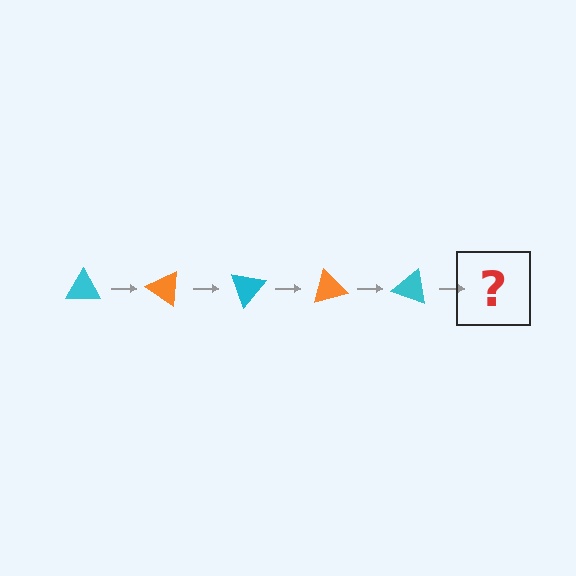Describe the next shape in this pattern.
It should be an orange triangle, rotated 175 degrees from the start.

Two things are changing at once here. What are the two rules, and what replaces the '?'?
The two rules are that it rotates 35 degrees each step and the color cycles through cyan and orange. The '?' should be an orange triangle, rotated 175 degrees from the start.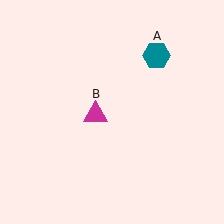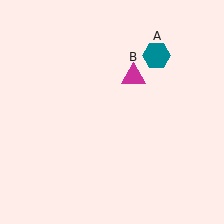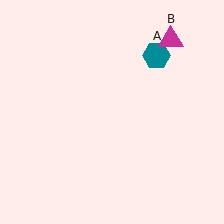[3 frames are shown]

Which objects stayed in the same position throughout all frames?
Teal hexagon (object A) remained stationary.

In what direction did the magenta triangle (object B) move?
The magenta triangle (object B) moved up and to the right.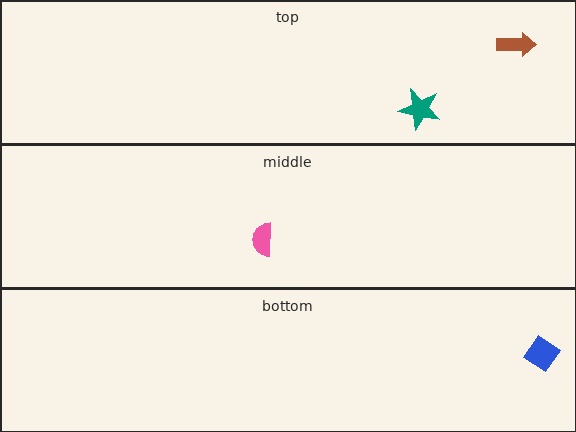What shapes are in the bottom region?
The blue diamond.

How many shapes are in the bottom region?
1.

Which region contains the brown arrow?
The top region.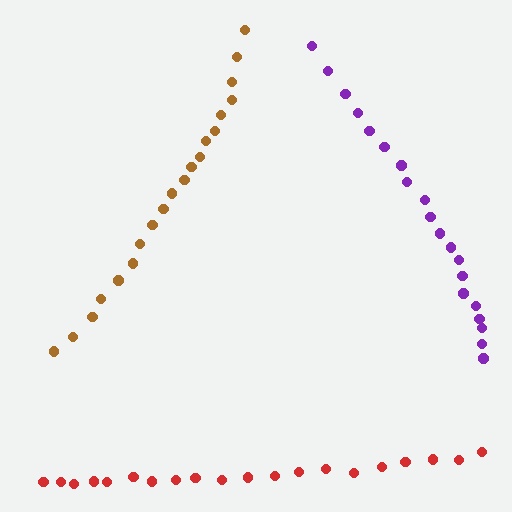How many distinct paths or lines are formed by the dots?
There are 3 distinct paths.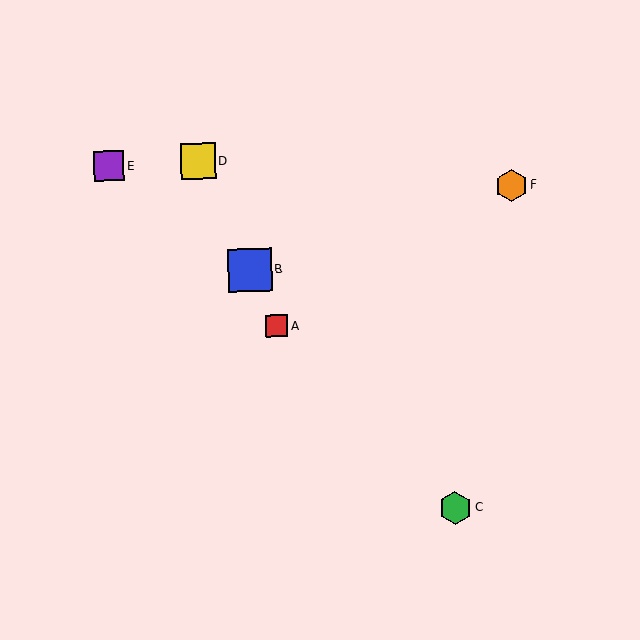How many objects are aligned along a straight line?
3 objects (A, B, D) are aligned along a straight line.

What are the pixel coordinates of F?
Object F is at (511, 185).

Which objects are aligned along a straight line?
Objects A, B, D are aligned along a straight line.